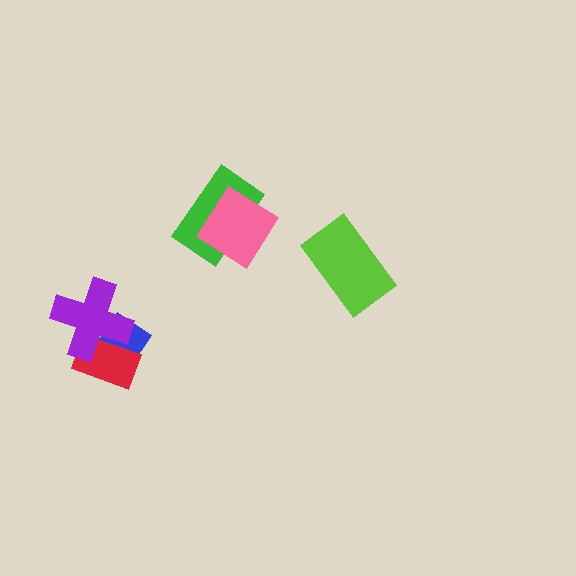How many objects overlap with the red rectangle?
2 objects overlap with the red rectangle.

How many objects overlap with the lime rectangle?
0 objects overlap with the lime rectangle.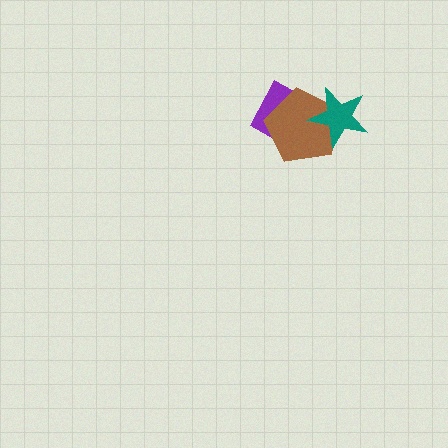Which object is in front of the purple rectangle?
The brown pentagon is in front of the purple rectangle.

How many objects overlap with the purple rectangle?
1 object overlaps with the purple rectangle.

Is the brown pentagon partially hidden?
Yes, it is partially covered by another shape.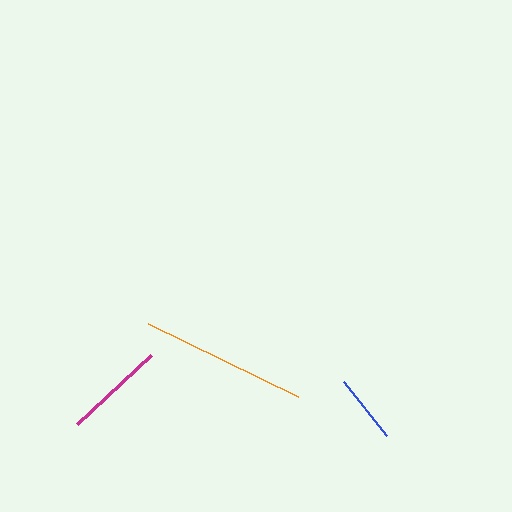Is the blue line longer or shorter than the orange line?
The orange line is longer than the blue line.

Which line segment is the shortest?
The blue line is the shortest at approximately 69 pixels.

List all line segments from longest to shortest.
From longest to shortest: orange, magenta, blue.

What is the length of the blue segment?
The blue segment is approximately 69 pixels long.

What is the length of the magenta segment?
The magenta segment is approximately 101 pixels long.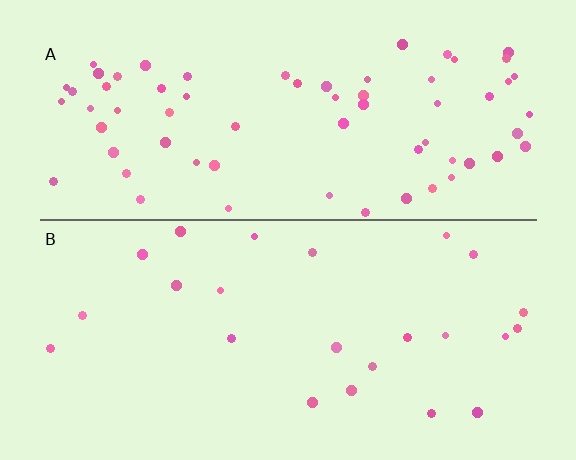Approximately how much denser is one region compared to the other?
Approximately 2.8× — region A over region B.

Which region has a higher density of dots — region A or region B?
A (the top).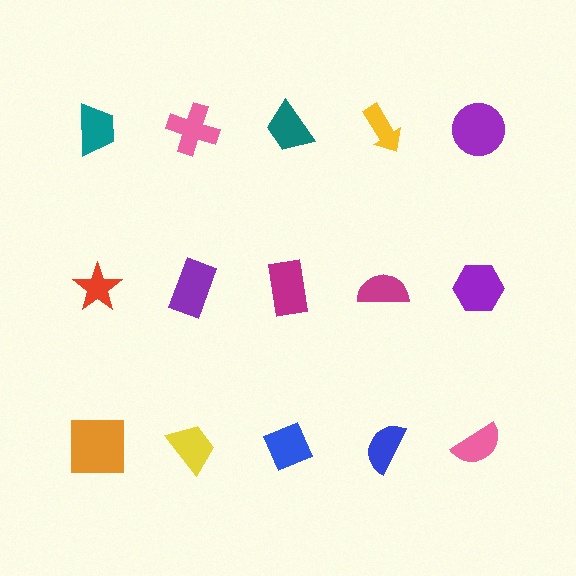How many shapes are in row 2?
5 shapes.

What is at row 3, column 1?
An orange square.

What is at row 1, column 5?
A purple circle.